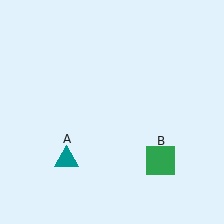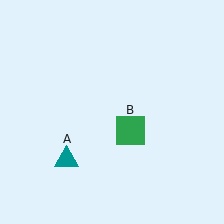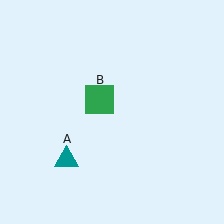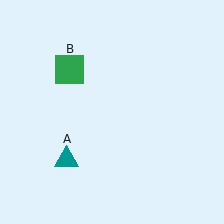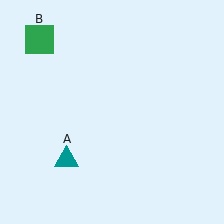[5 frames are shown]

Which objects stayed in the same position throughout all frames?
Teal triangle (object A) remained stationary.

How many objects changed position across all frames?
1 object changed position: green square (object B).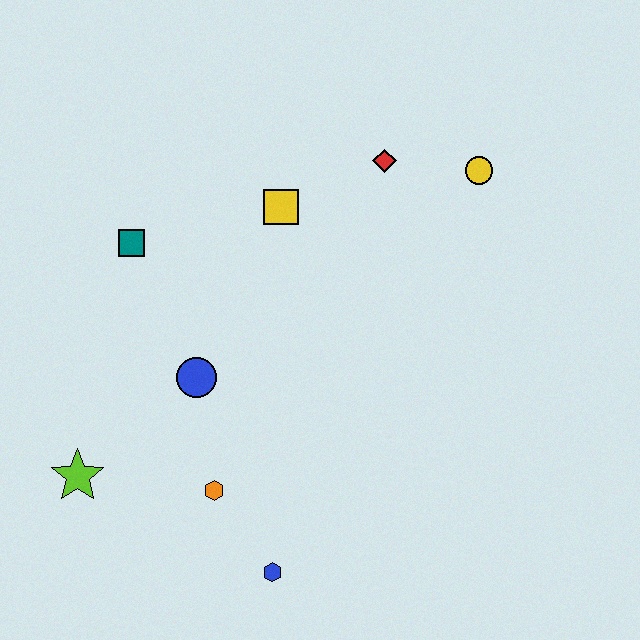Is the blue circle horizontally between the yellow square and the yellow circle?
No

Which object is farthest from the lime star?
The yellow circle is farthest from the lime star.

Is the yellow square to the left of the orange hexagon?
No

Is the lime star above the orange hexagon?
Yes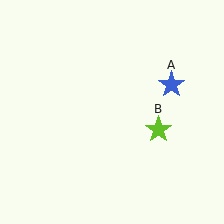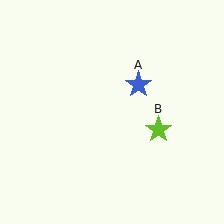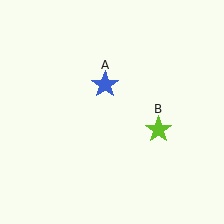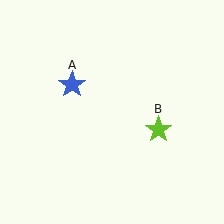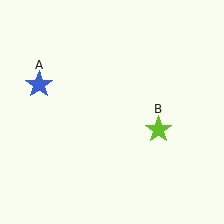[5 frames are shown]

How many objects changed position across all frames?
1 object changed position: blue star (object A).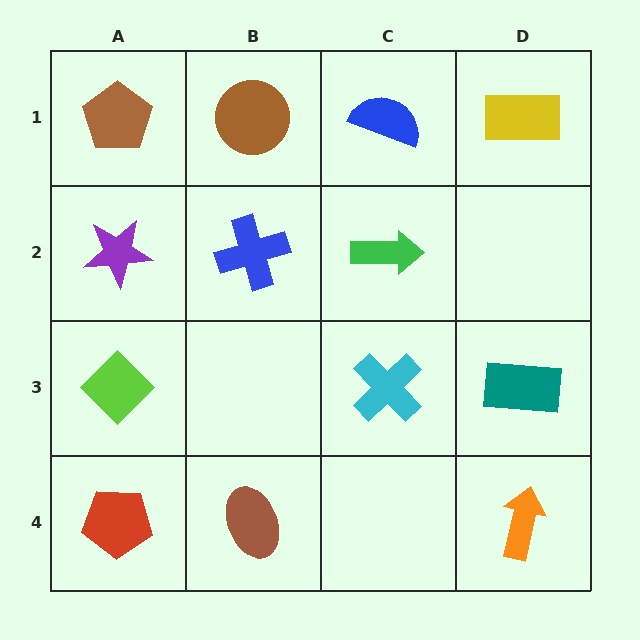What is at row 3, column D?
A teal rectangle.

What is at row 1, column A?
A brown pentagon.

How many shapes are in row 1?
4 shapes.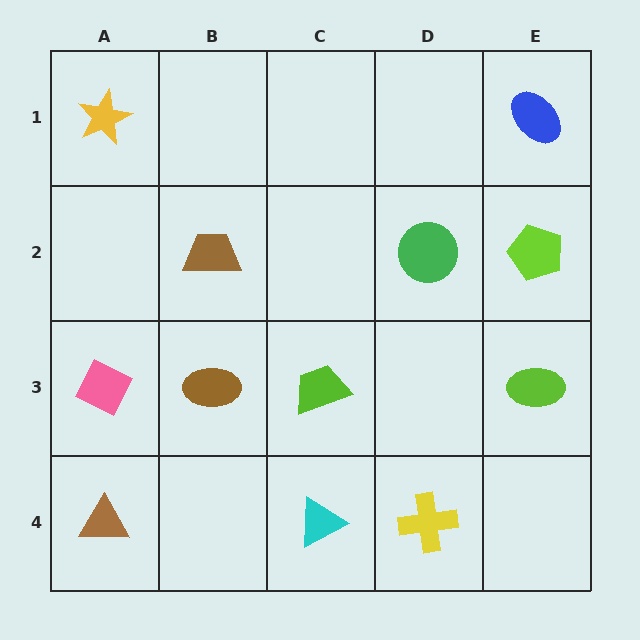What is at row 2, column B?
A brown trapezoid.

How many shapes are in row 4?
3 shapes.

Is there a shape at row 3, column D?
No, that cell is empty.